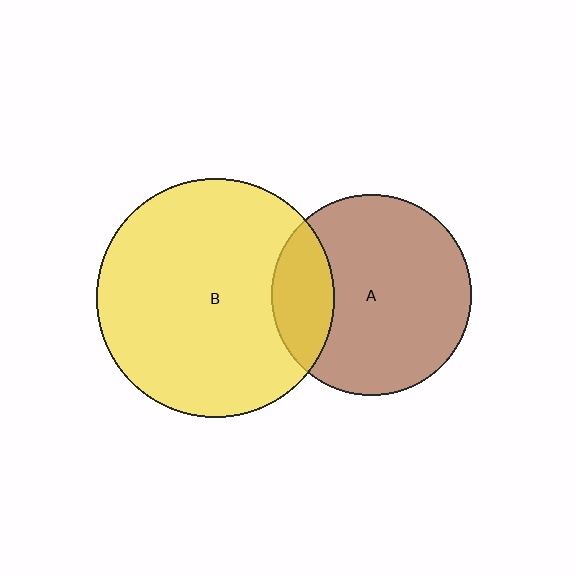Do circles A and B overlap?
Yes.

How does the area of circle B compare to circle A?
Approximately 1.4 times.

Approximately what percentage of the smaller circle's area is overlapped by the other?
Approximately 20%.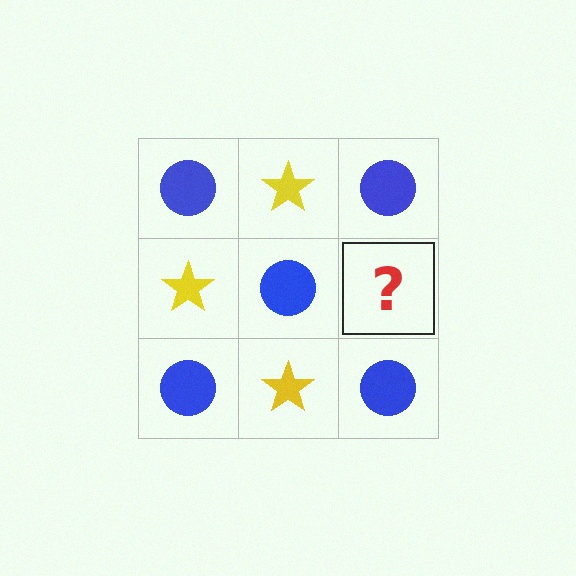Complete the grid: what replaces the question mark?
The question mark should be replaced with a yellow star.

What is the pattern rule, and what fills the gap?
The rule is that it alternates blue circle and yellow star in a checkerboard pattern. The gap should be filled with a yellow star.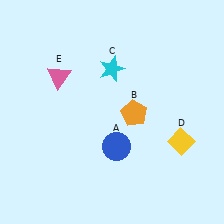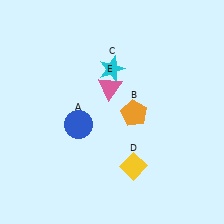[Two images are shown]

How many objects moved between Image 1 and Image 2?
3 objects moved between the two images.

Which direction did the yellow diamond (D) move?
The yellow diamond (D) moved left.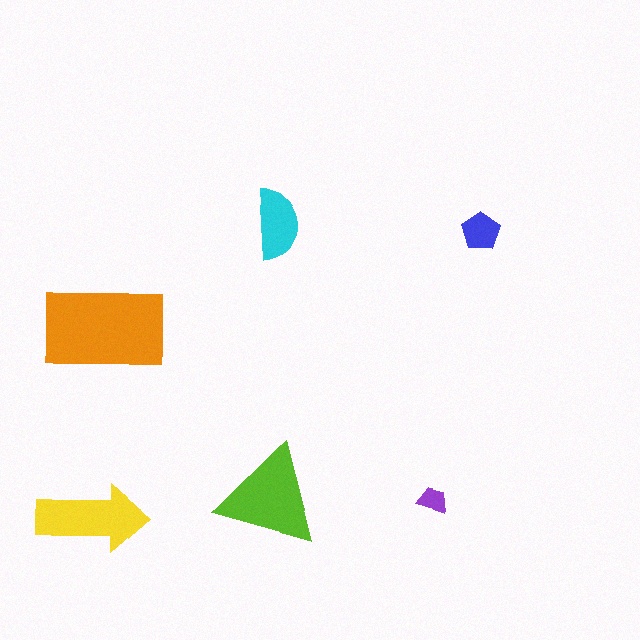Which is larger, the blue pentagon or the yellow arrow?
The yellow arrow.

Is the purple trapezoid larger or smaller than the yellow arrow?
Smaller.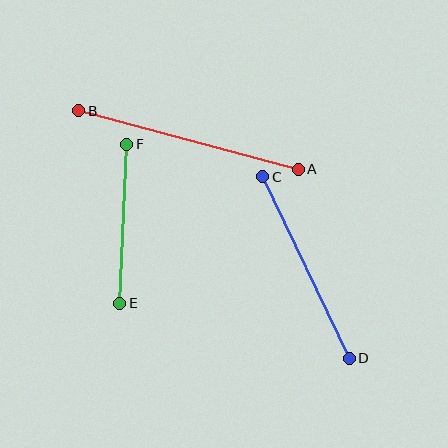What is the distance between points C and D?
The distance is approximately 201 pixels.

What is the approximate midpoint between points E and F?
The midpoint is at approximately (123, 224) pixels.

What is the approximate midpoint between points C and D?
The midpoint is at approximately (306, 268) pixels.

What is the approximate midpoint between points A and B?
The midpoint is at approximately (189, 140) pixels.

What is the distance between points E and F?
The distance is approximately 159 pixels.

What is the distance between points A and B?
The distance is approximately 227 pixels.